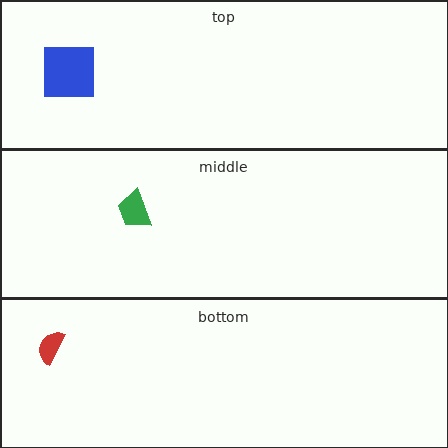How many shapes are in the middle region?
1.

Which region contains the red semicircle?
The bottom region.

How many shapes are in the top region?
1.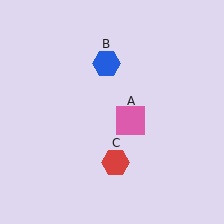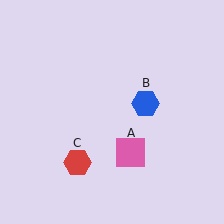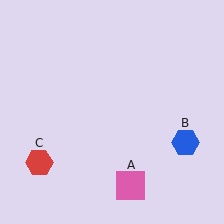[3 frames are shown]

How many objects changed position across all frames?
3 objects changed position: pink square (object A), blue hexagon (object B), red hexagon (object C).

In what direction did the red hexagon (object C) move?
The red hexagon (object C) moved left.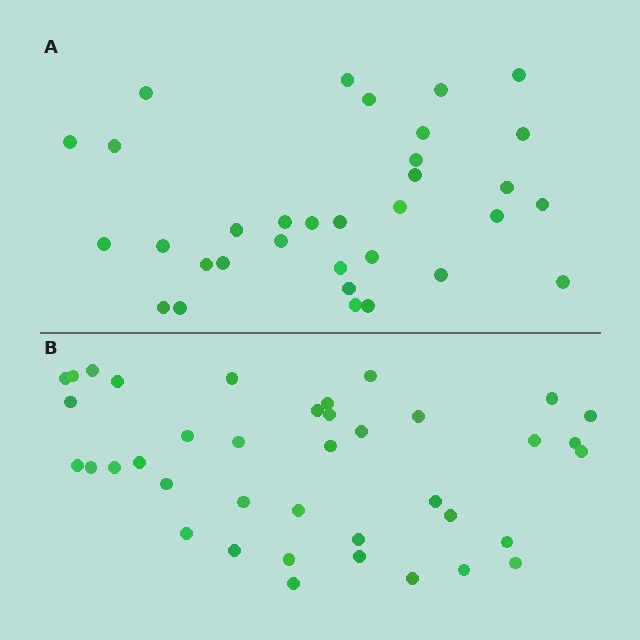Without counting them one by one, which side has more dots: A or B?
Region B (the bottom region) has more dots.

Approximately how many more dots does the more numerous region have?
Region B has about 6 more dots than region A.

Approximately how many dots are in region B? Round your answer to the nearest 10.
About 40 dots. (The exact count is 39, which rounds to 40.)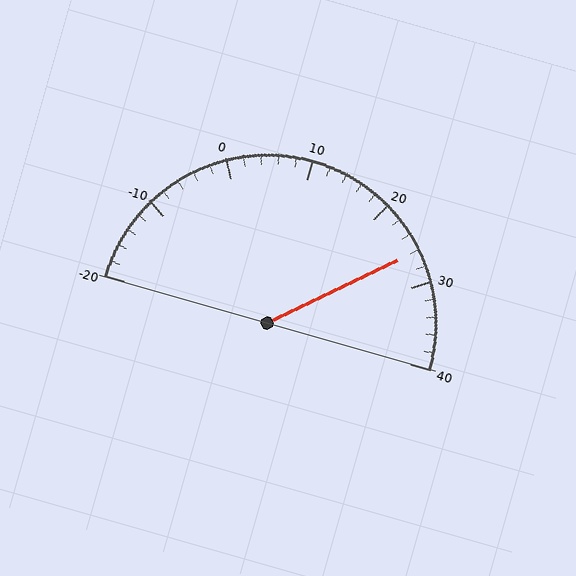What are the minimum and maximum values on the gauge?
The gauge ranges from -20 to 40.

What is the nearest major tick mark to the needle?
The nearest major tick mark is 30.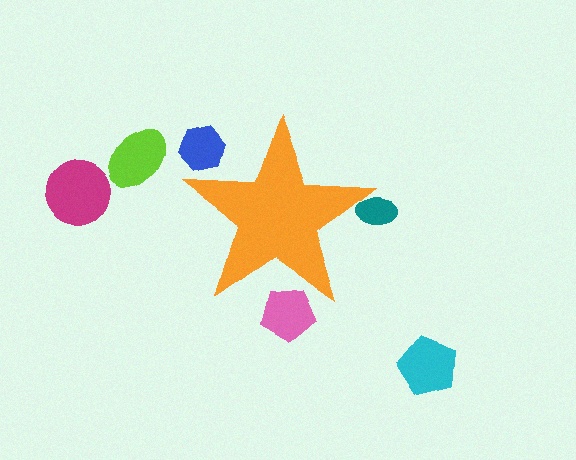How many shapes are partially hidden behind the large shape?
3 shapes are partially hidden.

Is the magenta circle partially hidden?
No, the magenta circle is fully visible.